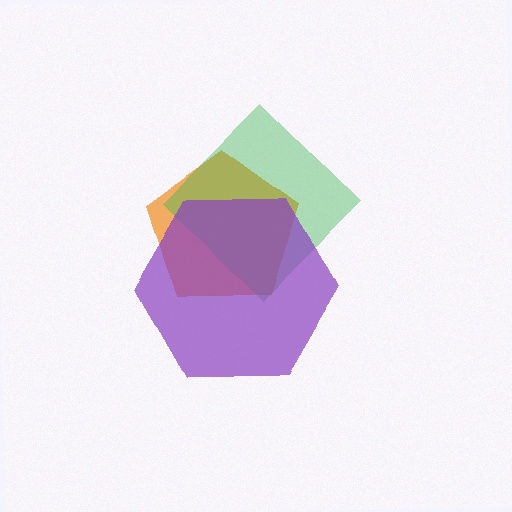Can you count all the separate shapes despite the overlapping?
Yes, there are 3 separate shapes.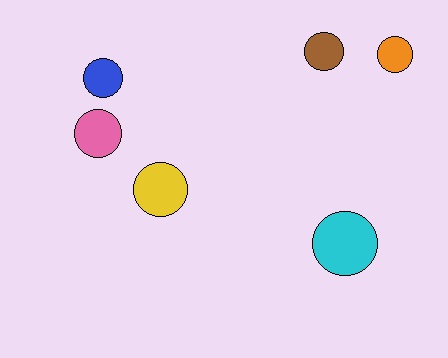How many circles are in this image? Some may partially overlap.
There are 6 circles.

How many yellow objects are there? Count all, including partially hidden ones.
There is 1 yellow object.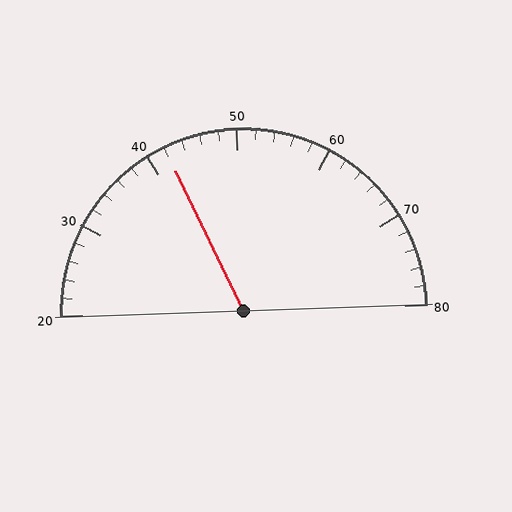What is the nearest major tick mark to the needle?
The nearest major tick mark is 40.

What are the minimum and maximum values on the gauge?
The gauge ranges from 20 to 80.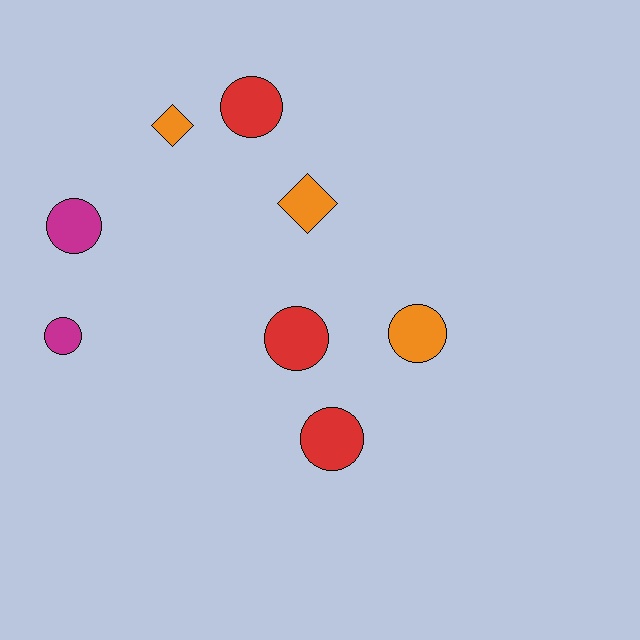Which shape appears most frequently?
Circle, with 6 objects.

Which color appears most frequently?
Red, with 3 objects.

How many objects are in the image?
There are 8 objects.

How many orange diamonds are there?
There are 2 orange diamonds.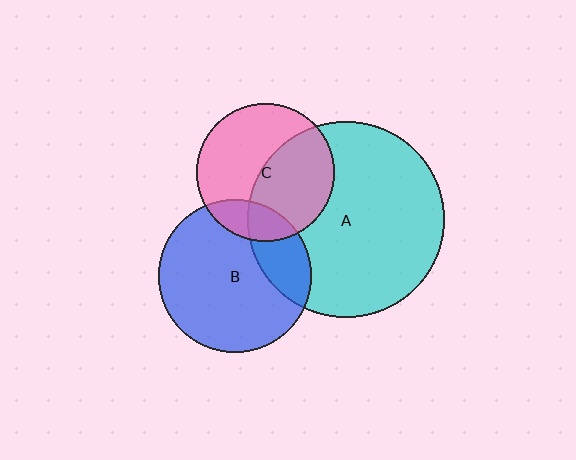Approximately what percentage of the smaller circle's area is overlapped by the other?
Approximately 20%.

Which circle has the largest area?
Circle A (cyan).